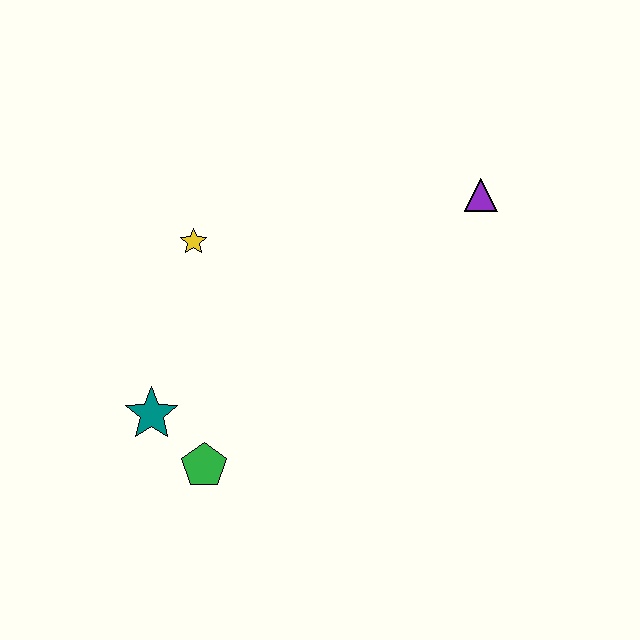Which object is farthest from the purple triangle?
The teal star is farthest from the purple triangle.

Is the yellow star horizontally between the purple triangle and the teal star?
Yes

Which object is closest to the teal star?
The green pentagon is closest to the teal star.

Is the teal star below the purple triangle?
Yes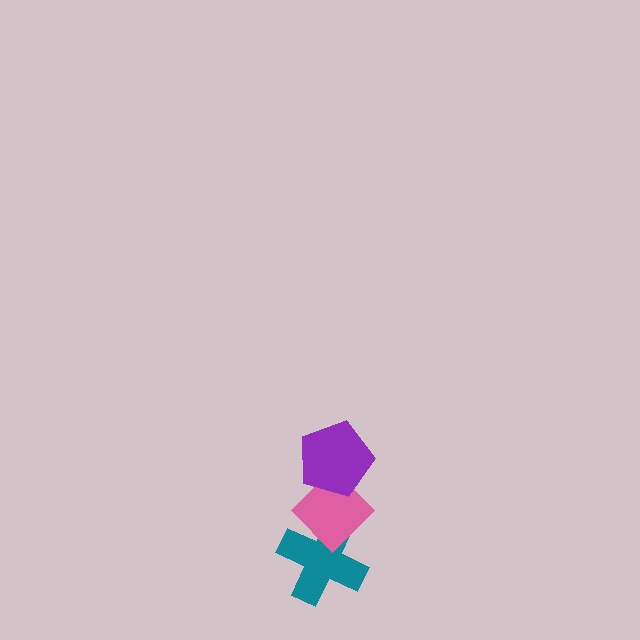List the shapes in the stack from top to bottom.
From top to bottom: the purple pentagon, the pink diamond, the teal cross.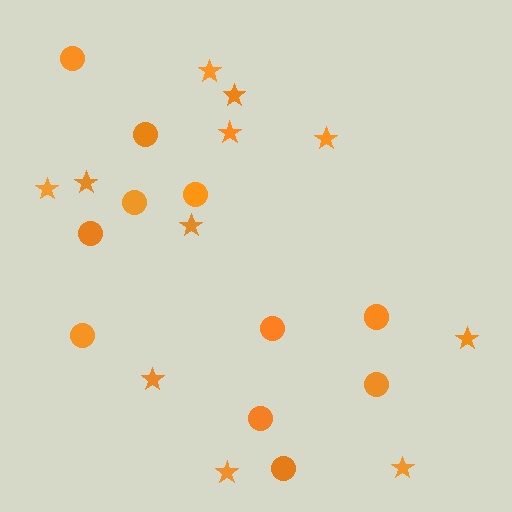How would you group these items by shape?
There are 2 groups: one group of stars (11) and one group of circles (11).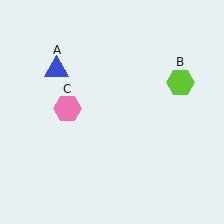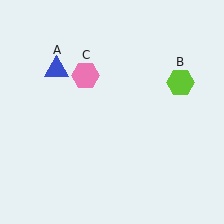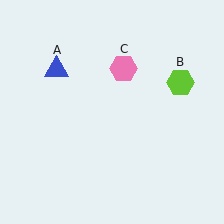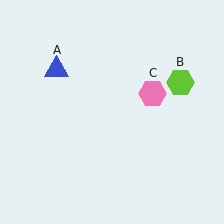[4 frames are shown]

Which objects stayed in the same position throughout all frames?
Blue triangle (object A) and lime hexagon (object B) remained stationary.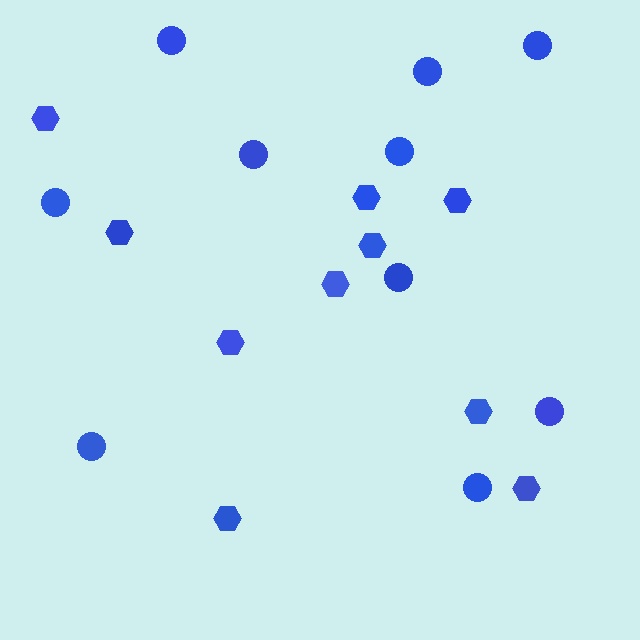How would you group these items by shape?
There are 2 groups: one group of hexagons (10) and one group of circles (10).